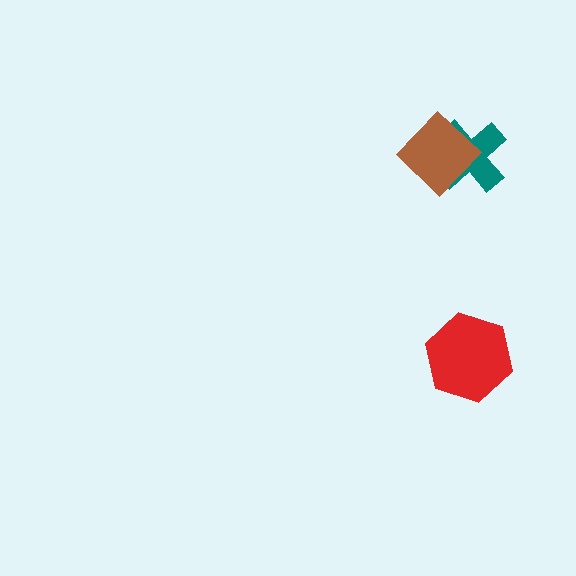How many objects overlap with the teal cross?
1 object overlaps with the teal cross.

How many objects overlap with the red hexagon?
0 objects overlap with the red hexagon.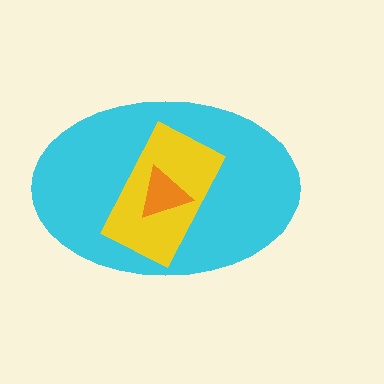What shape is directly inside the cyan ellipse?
The yellow rectangle.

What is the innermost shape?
The orange triangle.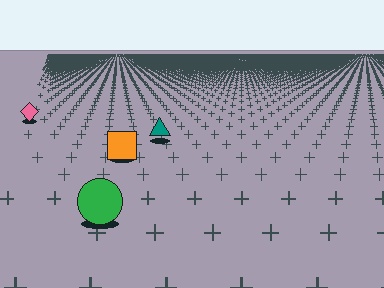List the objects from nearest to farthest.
From nearest to farthest: the green circle, the orange square, the teal triangle, the pink diamond.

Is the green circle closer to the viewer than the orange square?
Yes. The green circle is closer — you can tell from the texture gradient: the ground texture is coarser near it.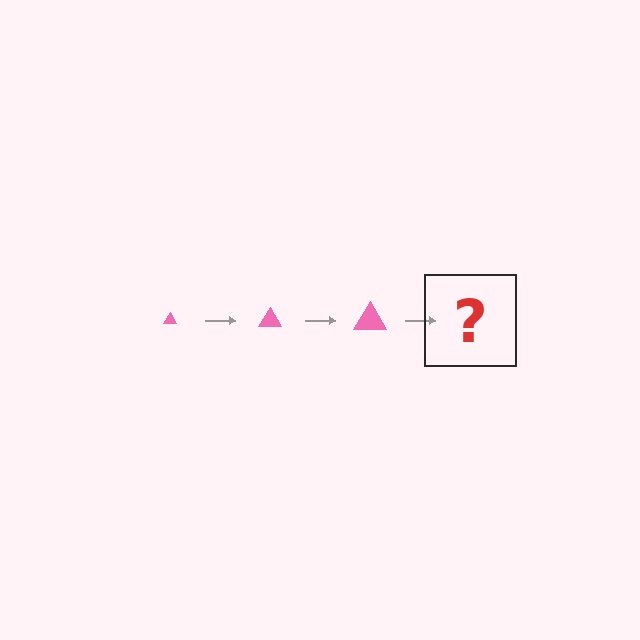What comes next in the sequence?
The next element should be a pink triangle, larger than the previous one.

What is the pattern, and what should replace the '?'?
The pattern is that the triangle gets progressively larger each step. The '?' should be a pink triangle, larger than the previous one.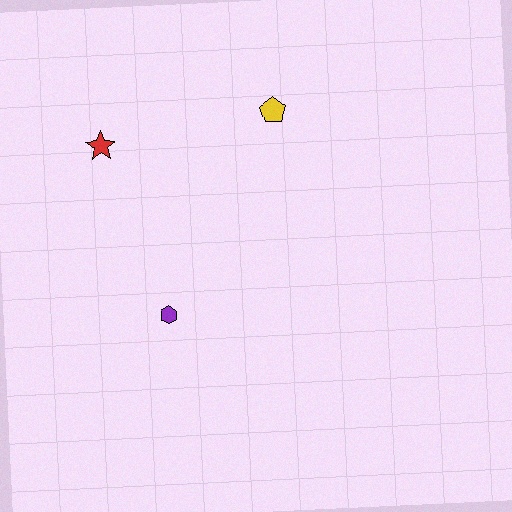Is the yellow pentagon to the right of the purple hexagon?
Yes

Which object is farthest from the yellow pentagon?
The purple hexagon is farthest from the yellow pentagon.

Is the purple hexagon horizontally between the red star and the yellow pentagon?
Yes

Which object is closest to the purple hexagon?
The red star is closest to the purple hexagon.